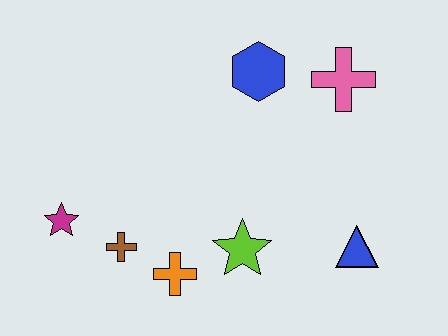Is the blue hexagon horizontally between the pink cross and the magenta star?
Yes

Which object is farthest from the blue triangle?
The magenta star is farthest from the blue triangle.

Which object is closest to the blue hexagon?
The pink cross is closest to the blue hexagon.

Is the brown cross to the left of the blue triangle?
Yes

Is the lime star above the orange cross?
Yes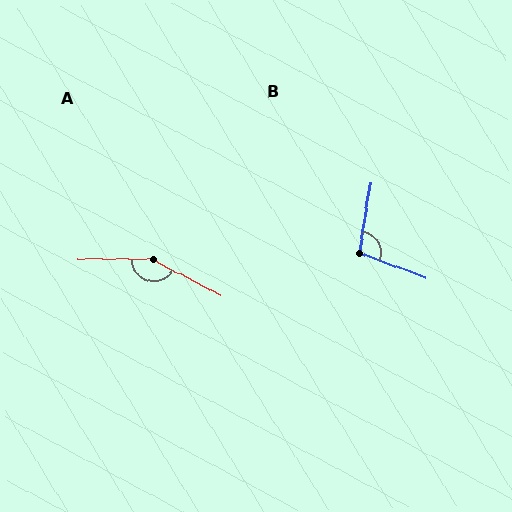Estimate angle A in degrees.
Approximately 153 degrees.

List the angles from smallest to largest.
B (101°), A (153°).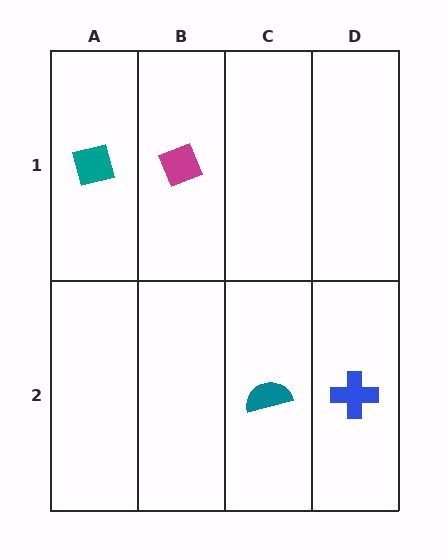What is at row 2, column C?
A teal semicircle.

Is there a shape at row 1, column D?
No, that cell is empty.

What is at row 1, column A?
A teal square.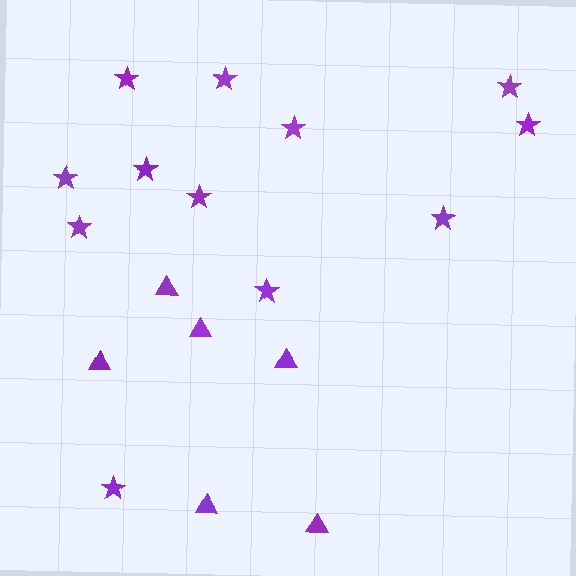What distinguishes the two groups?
There are 2 groups: one group of stars (12) and one group of triangles (6).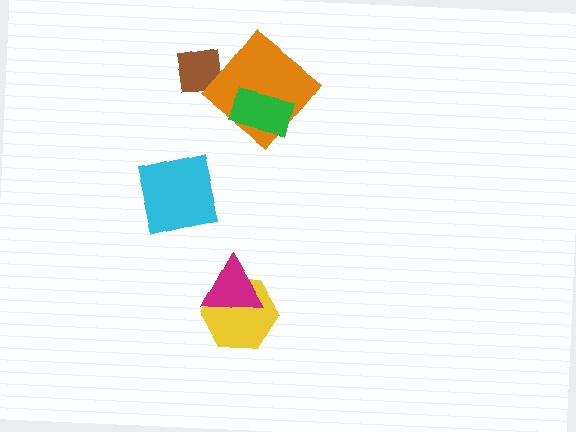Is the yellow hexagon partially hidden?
Yes, it is partially covered by another shape.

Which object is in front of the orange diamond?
The green rectangle is in front of the orange diamond.